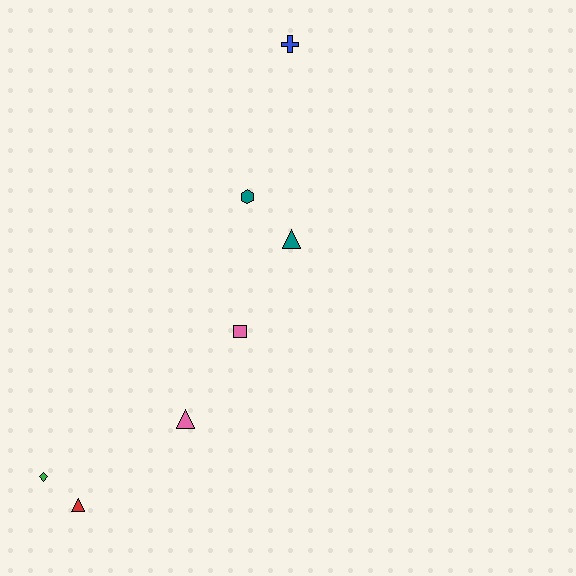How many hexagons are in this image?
There is 1 hexagon.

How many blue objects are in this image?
There is 1 blue object.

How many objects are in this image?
There are 7 objects.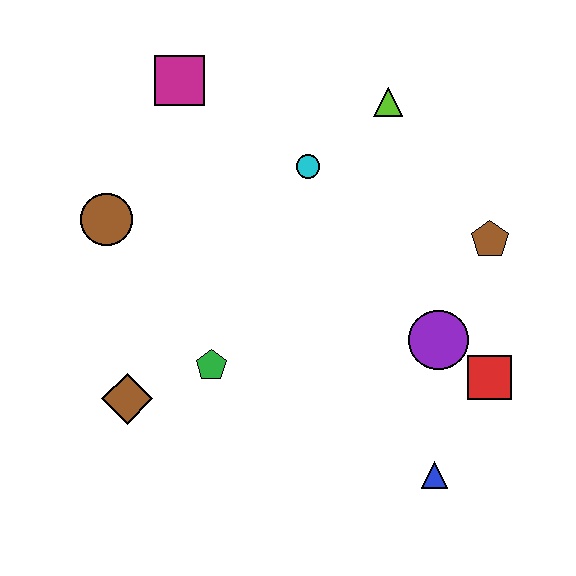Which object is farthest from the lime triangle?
The brown diamond is farthest from the lime triangle.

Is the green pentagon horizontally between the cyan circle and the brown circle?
Yes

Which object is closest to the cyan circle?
The lime triangle is closest to the cyan circle.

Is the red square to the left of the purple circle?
No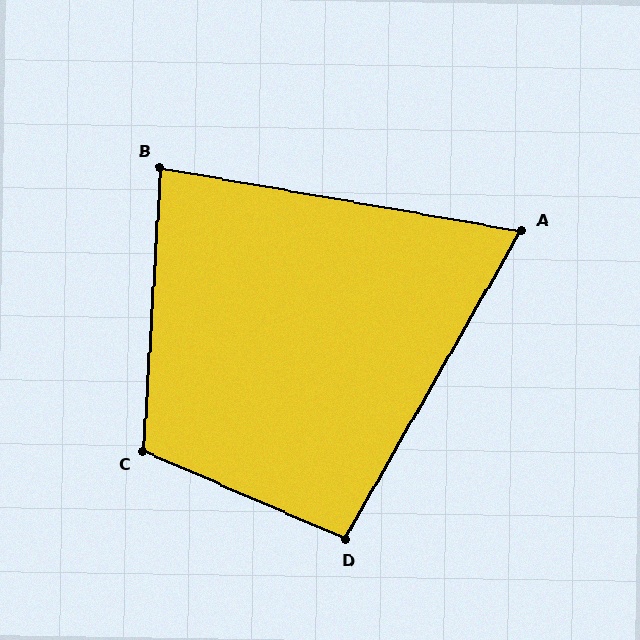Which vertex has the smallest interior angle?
A, at approximately 70 degrees.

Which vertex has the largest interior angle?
C, at approximately 110 degrees.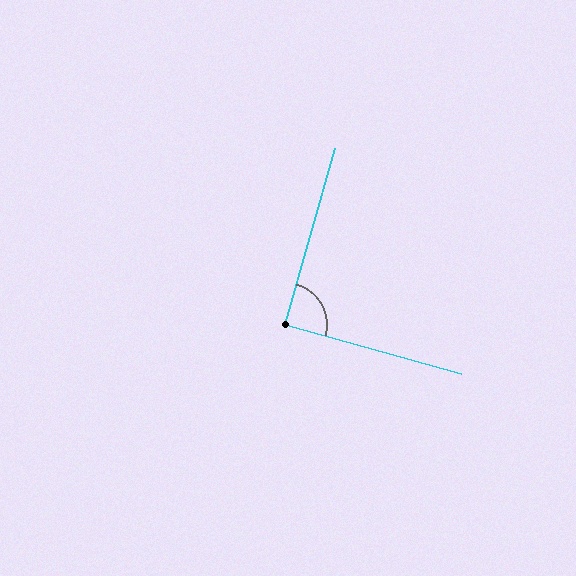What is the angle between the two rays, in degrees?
Approximately 90 degrees.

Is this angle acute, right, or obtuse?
It is approximately a right angle.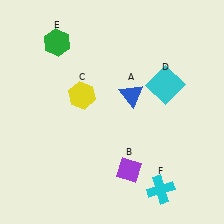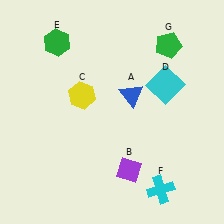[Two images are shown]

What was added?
A green pentagon (G) was added in Image 2.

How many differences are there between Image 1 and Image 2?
There is 1 difference between the two images.